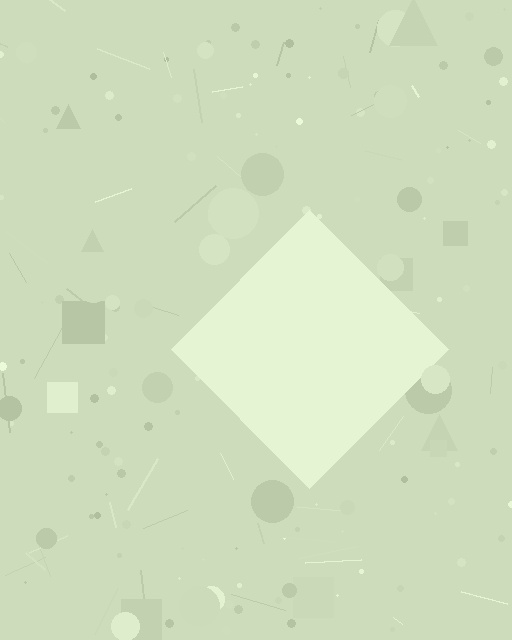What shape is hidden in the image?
A diamond is hidden in the image.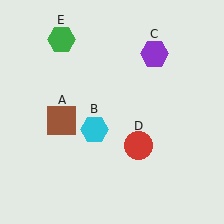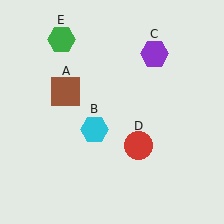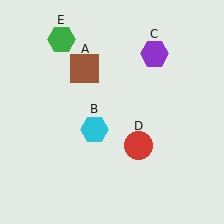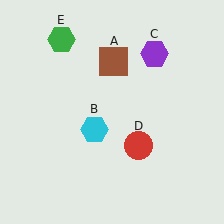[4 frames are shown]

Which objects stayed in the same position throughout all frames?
Cyan hexagon (object B) and purple hexagon (object C) and red circle (object D) and green hexagon (object E) remained stationary.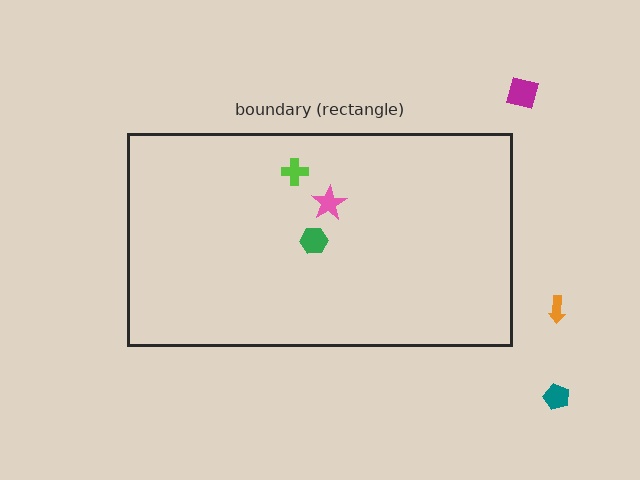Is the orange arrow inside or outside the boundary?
Outside.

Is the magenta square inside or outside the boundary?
Outside.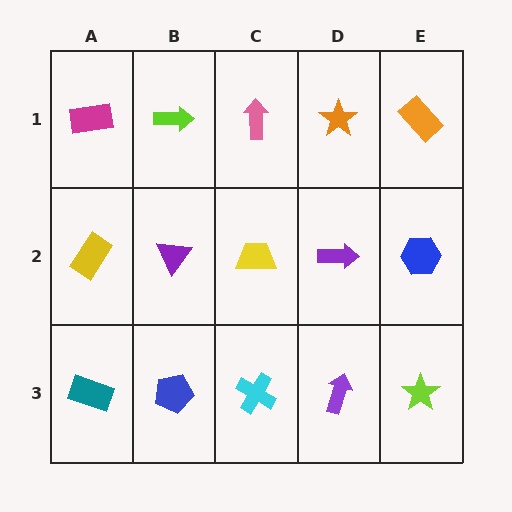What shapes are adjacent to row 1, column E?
A blue hexagon (row 2, column E), an orange star (row 1, column D).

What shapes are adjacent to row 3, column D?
A purple arrow (row 2, column D), a cyan cross (row 3, column C), a lime star (row 3, column E).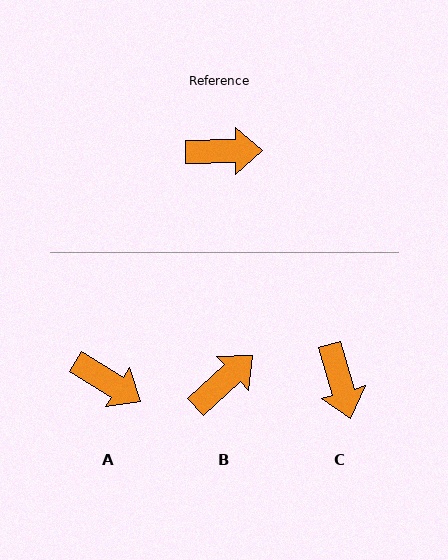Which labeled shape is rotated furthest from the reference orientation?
C, about 74 degrees away.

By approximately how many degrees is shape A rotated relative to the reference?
Approximately 32 degrees clockwise.